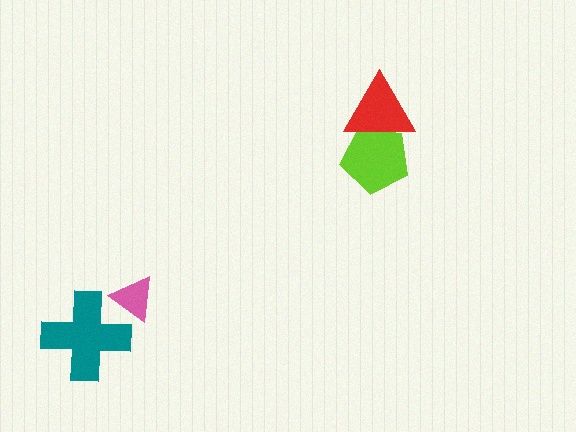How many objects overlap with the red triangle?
1 object overlaps with the red triangle.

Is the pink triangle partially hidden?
No, no other shape covers it.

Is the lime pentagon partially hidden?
Yes, it is partially covered by another shape.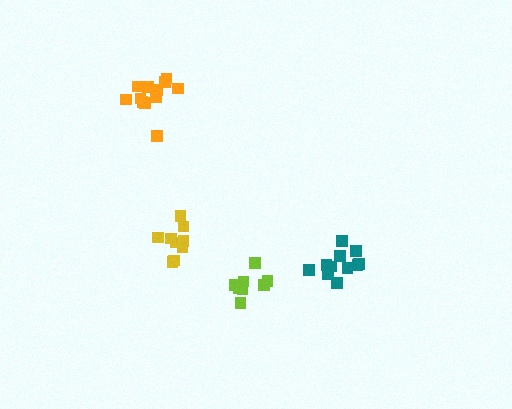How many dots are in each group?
Group 1: 10 dots, Group 2: 8 dots, Group 3: 12 dots, Group 4: 12 dots (42 total).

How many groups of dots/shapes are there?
There are 4 groups.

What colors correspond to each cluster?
The clusters are colored: yellow, lime, teal, orange.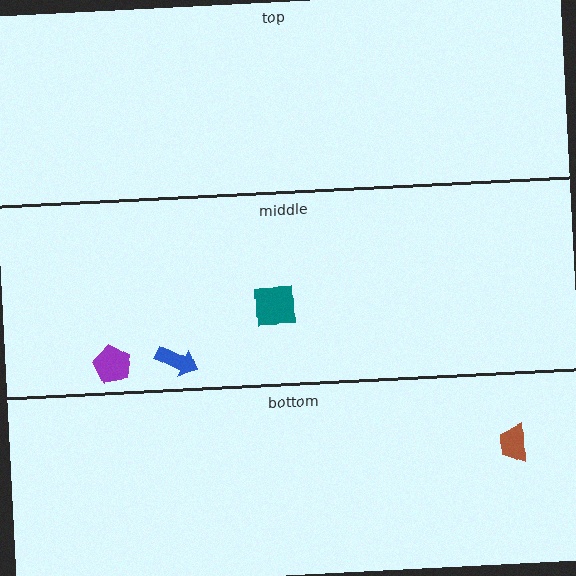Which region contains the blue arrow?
The middle region.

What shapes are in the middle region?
The teal square, the blue arrow, the purple pentagon.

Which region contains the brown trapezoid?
The bottom region.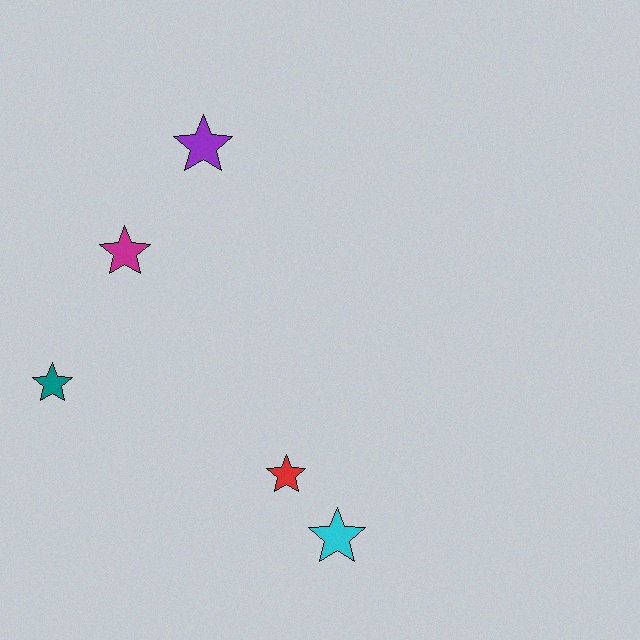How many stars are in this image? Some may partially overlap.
There are 5 stars.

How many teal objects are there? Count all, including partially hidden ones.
There is 1 teal object.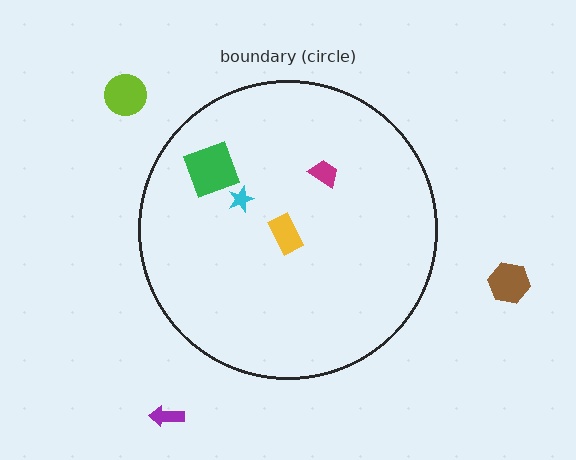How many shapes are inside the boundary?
4 inside, 3 outside.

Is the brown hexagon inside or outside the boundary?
Outside.